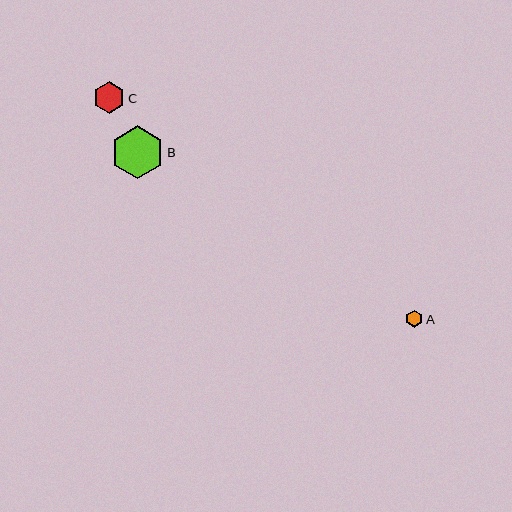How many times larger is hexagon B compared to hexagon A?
Hexagon B is approximately 3.2 times the size of hexagon A.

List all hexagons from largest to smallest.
From largest to smallest: B, C, A.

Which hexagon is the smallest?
Hexagon A is the smallest with a size of approximately 17 pixels.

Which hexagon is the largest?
Hexagon B is the largest with a size of approximately 53 pixels.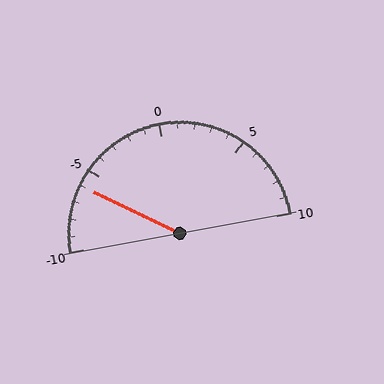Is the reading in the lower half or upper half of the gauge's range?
The reading is in the lower half of the range (-10 to 10).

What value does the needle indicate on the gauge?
The needle indicates approximately -6.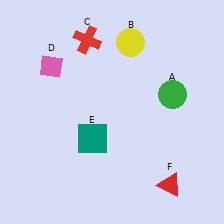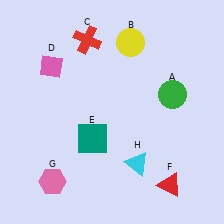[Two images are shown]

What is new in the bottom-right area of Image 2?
A cyan triangle (H) was added in the bottom-right area of Image 2.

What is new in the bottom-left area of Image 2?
A pink hexagon (G) was added in the bottom-left area of Image 2.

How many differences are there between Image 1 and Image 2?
There are 2 differences between the two images.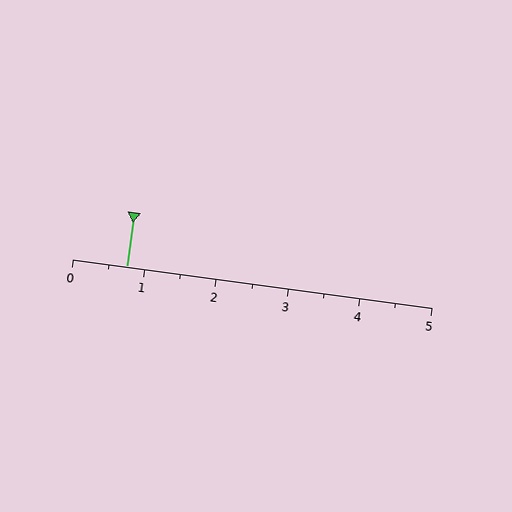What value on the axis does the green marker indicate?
The marker indicates approximately 0.8.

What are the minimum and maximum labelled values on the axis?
The axis runs from 0 to 5.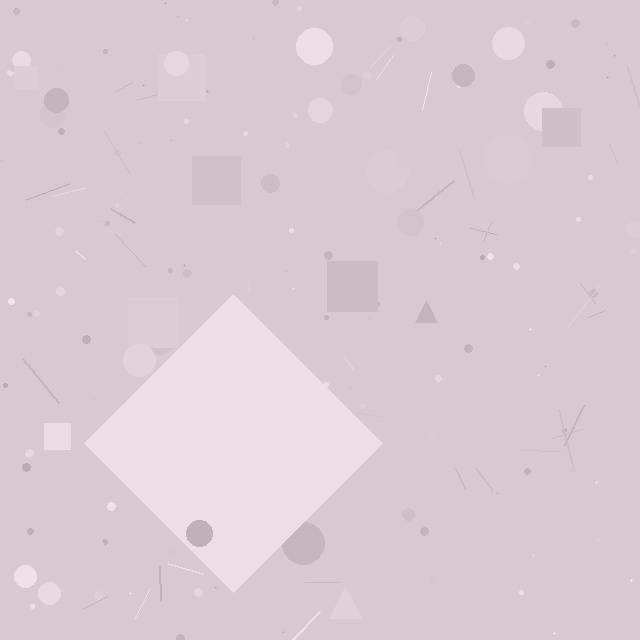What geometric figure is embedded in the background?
A diamond is embedded in the background.